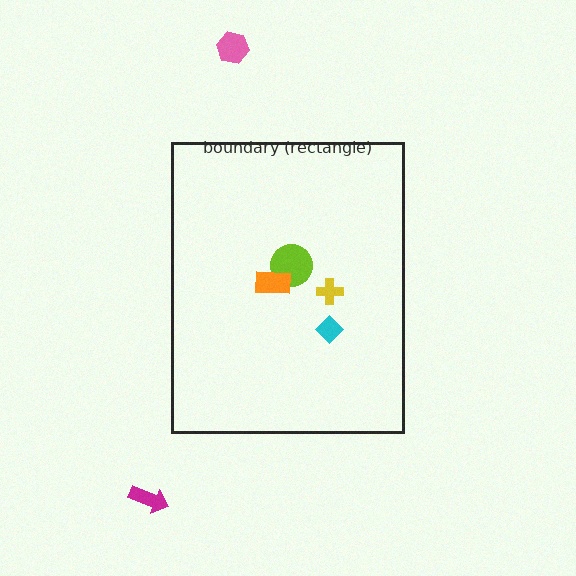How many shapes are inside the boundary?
4 inside, 2 outside.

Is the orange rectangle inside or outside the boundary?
Inside.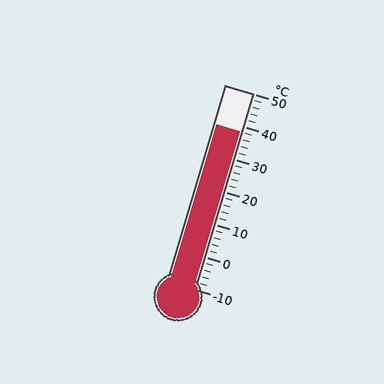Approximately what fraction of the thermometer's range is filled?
The thermometer is filled to approximately 80% of its range.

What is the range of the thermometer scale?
The thermometer scale ranges from -10°C to 50°C.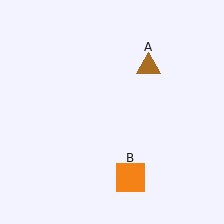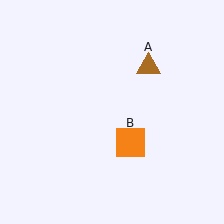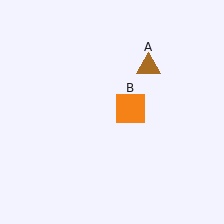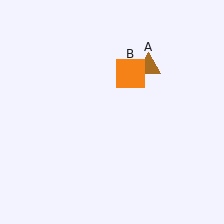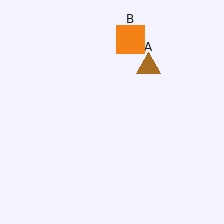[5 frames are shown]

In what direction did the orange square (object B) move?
The orange square (object B) moved up.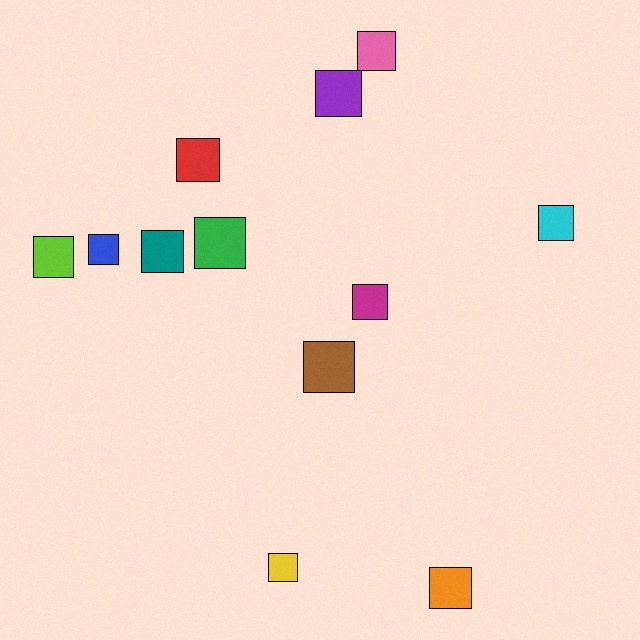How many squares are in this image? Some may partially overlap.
There are 12 squares.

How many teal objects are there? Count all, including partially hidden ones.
There is 1 teal object.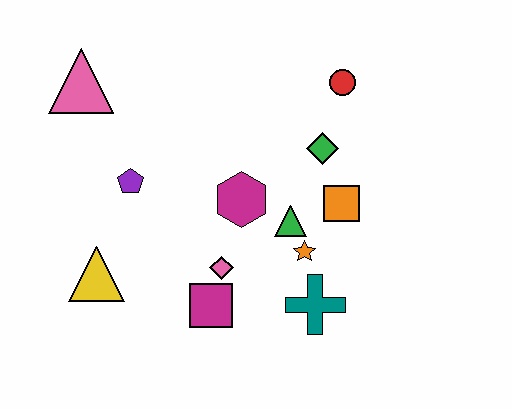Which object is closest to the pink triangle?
The purple pentagon is closest to the pink triangle.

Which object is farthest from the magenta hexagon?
The pink triangle is farthest from the magenta hexagon.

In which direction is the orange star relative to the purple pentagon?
The orange star is to the right of the purple pentagon.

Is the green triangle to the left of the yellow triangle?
No